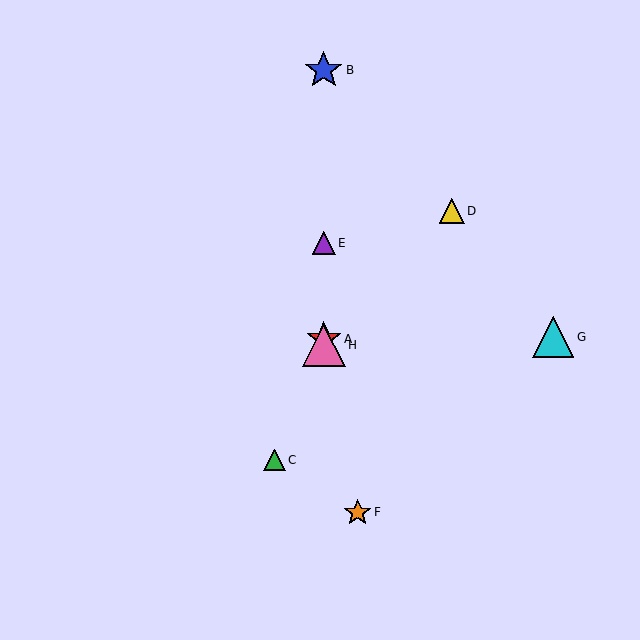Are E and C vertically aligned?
No, E is at x≈324 and C is at x≈275.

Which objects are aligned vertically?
Objects A, B, E, H are aligned vertically.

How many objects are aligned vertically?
4 objects (A, B, E, H) are aligned vertically.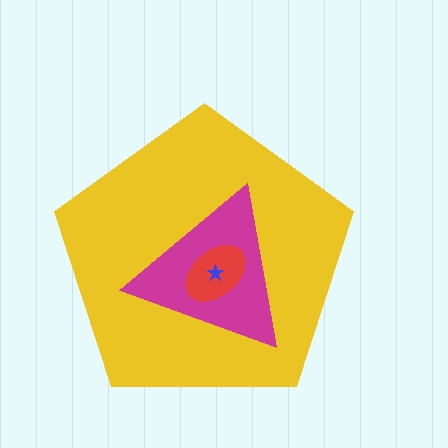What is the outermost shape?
The yellow pentagon.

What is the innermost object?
The blue star.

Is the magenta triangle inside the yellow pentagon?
Yes.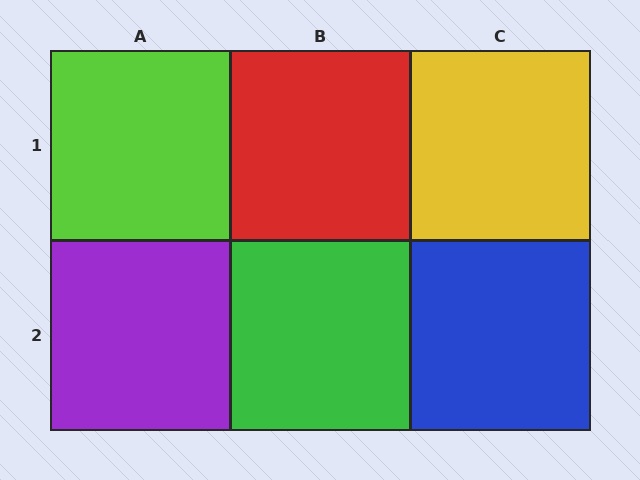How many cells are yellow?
1 cell is yellow.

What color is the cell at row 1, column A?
Lime.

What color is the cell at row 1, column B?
Red.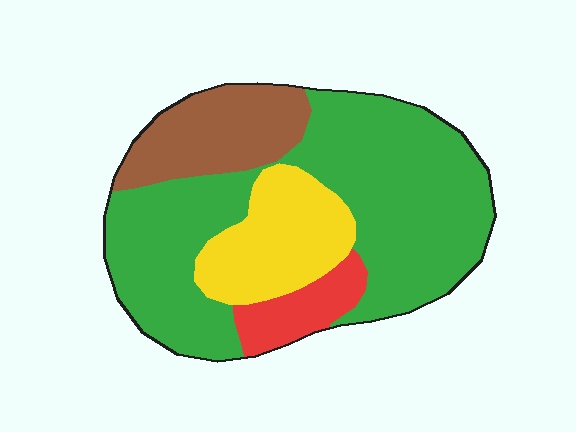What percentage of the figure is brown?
Brown takes up about one sixth (1/6) of the figure.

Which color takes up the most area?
Green, at roughly 60%.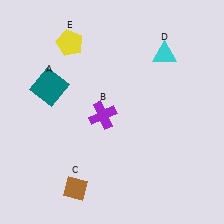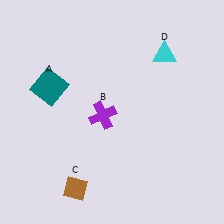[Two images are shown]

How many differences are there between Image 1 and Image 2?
There is 1 difference between the two images.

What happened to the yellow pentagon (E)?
The yellow pentagon (E) was removed in Image 2. It was in the top-left area of Image 1.